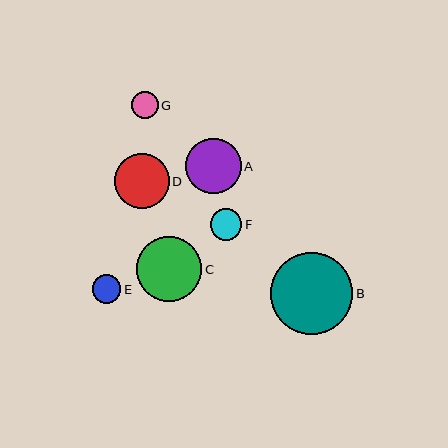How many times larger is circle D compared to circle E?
Circle D is approximately 1.9 times the size of circle E.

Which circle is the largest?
Circle B is the largest with a size of approximately 82 pixels.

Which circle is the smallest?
Circle G is the smallest with a size of approximately 27 pixels.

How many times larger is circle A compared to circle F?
Circle A is approximately 1.7 times the size of circle F.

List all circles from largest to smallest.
From largest to smallest: B, C, D, A, F, E, G.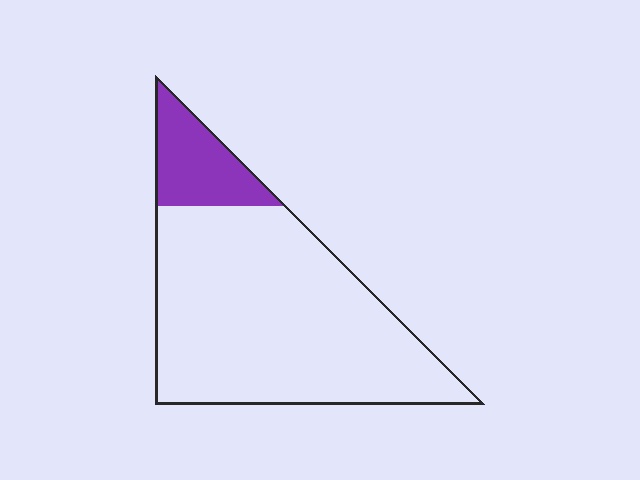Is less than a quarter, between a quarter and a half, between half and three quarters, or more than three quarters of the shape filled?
Less than a quarter.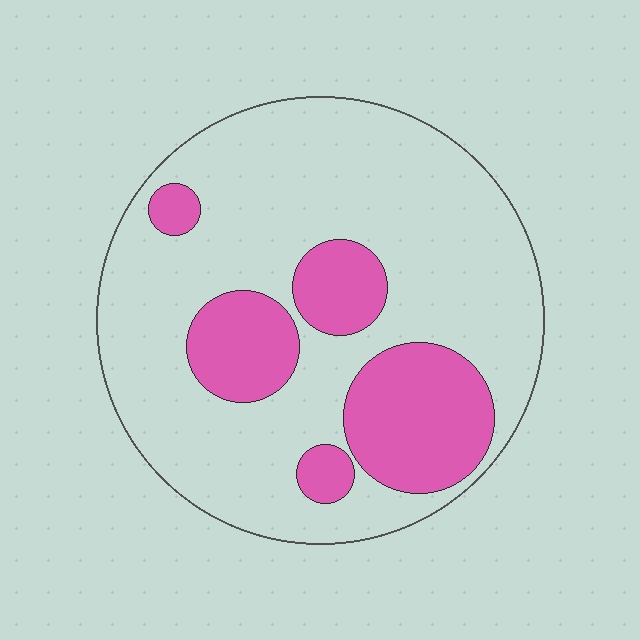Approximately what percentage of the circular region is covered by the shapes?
Approximately 25%.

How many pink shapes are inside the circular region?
5.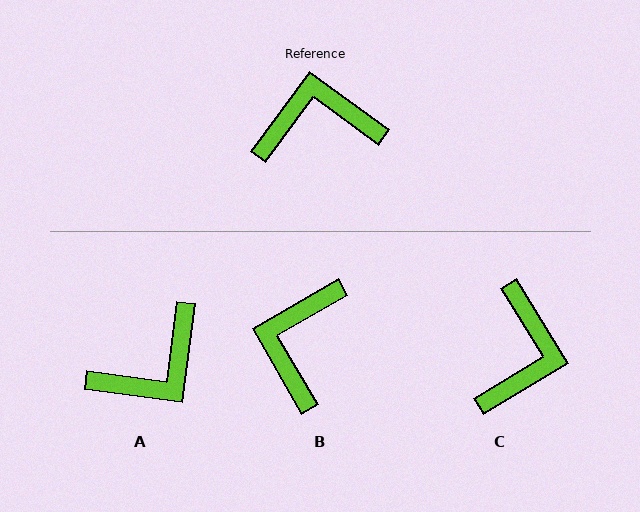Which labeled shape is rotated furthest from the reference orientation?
A, about 151 degrees away.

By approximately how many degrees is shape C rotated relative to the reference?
Approximately 112 degrees clockwise.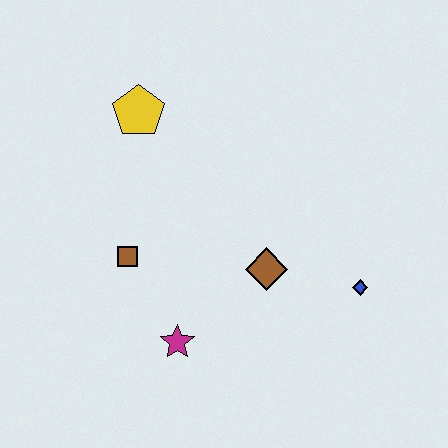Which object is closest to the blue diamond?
The brown diamond is closest to the blue diamond.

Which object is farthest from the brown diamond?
The yellow pentagon is farthest from the brown diamond.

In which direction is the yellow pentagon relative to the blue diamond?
The yellow pentagon is to the left of the blue diamond.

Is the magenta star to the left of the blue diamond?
Yes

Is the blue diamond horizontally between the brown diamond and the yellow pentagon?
No